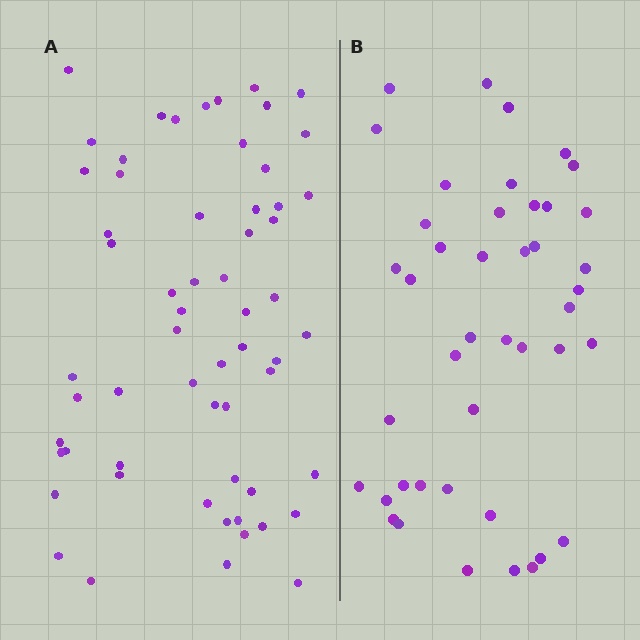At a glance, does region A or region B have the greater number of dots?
Region A (the left region) has more dots.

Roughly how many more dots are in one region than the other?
Region A has approximately 15 more dots than region B.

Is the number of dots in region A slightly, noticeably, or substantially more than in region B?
Region A has noticeably more, but not dramatically so. The ratio is roughly 1.4 to 1.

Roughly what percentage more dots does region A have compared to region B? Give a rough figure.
About 40% more.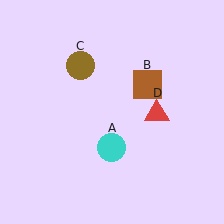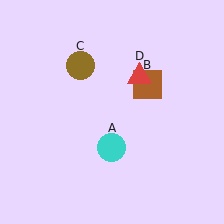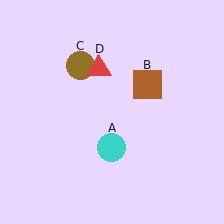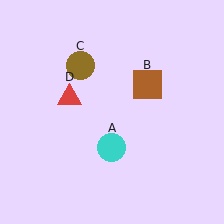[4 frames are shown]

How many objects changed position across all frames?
1 object changed position: red triangle (object D).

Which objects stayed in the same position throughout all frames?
Cyan circle (object A) and brown square (object B) and brown circle (object C) remained stationary.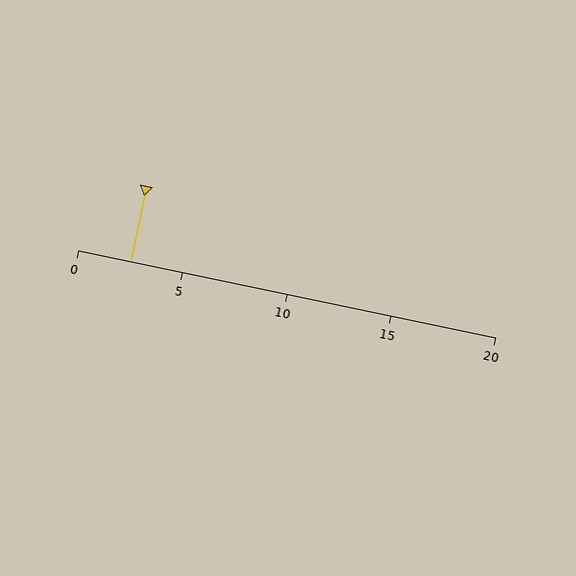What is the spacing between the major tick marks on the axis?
The major ticks are spaced 5 apart.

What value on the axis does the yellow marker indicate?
The marker indicates approximately 2.5.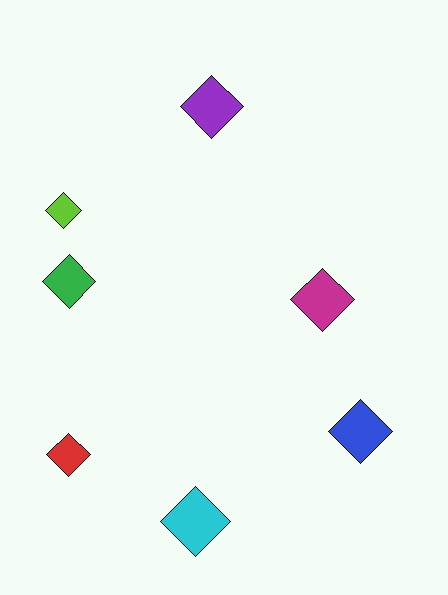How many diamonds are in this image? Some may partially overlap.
There are 7 diamonds.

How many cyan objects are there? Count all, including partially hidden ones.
There is 1 cyan object.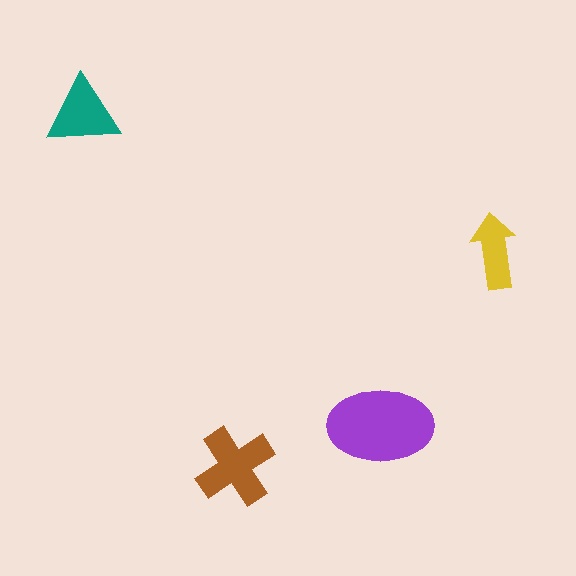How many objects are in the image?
There are 4 objects in the image.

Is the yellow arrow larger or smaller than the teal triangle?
Smaller.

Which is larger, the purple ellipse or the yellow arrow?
The purple ellipse.